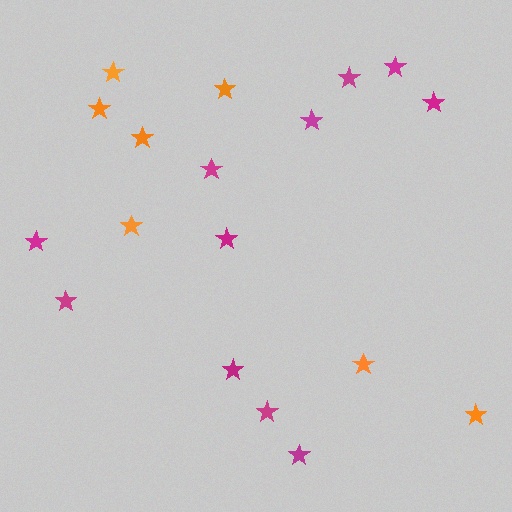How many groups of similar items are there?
There are 2 groups: one group of magenta stars (11) and one group of orange stars (7).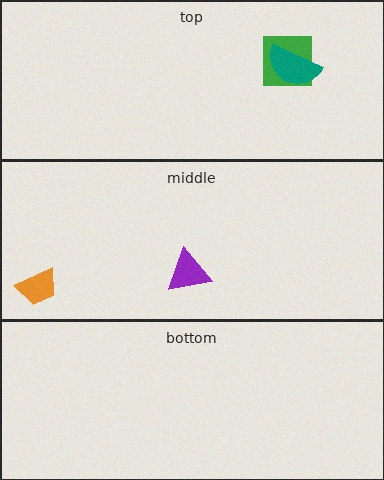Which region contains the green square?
The top region.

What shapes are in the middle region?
The orange trapezoid, the purple triangle.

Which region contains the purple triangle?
The middle region.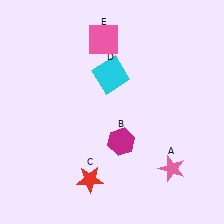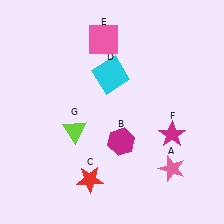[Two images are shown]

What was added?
A magenta star (F), a lime triangle (G) were added in Image 2.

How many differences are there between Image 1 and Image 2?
There are 2 differences between the two images.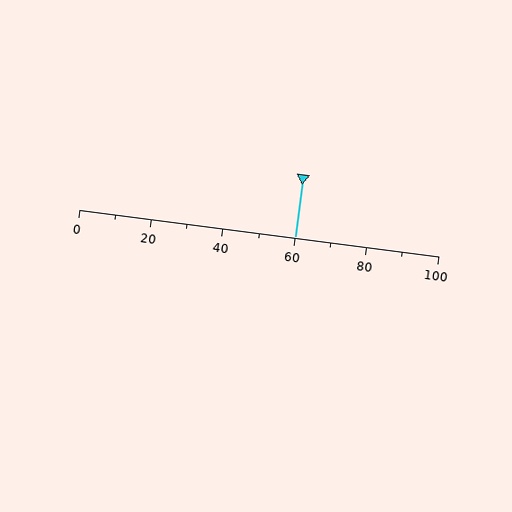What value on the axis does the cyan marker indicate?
The marker indicates approximately 60.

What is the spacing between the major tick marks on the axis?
The major ticks are spaced 20 apart.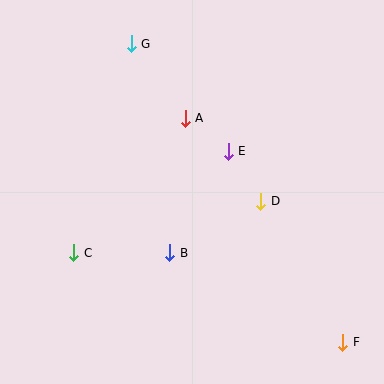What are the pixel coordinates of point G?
Point G is at (131, 44).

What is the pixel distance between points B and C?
The distance between B and C is 96 pixels.